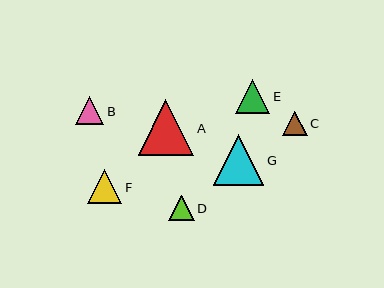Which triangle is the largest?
Triangle A is the largest with a size of approximately 56 pixels.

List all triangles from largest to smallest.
From largest to smallest: A, G, F, E, B, D, C.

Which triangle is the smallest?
Triangle C is the smallest with a size of approximately 25 pixels.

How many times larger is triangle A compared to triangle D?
Triangle A is approximately 2.2 times the size of triangle D.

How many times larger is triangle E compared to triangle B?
Triangle E is approximately 1.2 times the size of triangle B.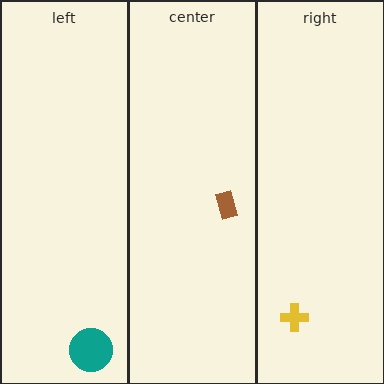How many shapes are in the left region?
1.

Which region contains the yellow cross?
The right region.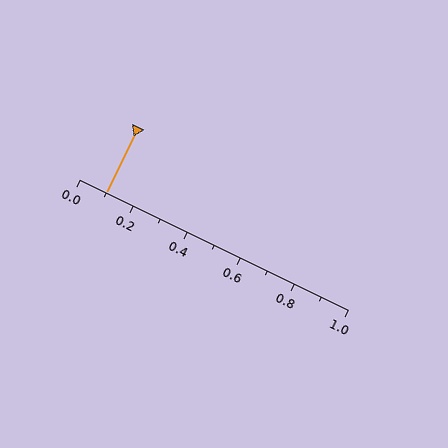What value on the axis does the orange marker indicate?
The marker indicates approximately 0.1.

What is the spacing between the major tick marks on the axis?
The major ticks are spaced 0.2 apart.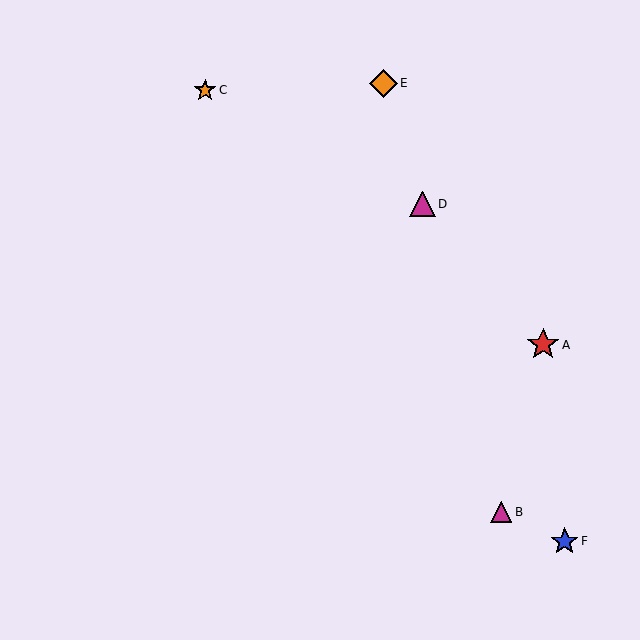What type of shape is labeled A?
Shape A is a red star.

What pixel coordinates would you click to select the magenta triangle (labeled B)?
Click at (501, 512) to select the magenta triangle B.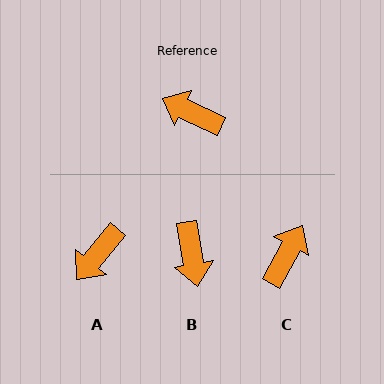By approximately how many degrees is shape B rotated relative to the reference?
Approximately 125 degrees counter-clockwise.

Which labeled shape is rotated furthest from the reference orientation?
B, about 125 degrees away.